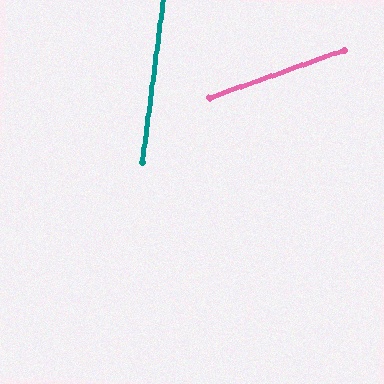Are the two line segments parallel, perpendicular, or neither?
Neither parallel nor perpendicular — they differ by about 63°.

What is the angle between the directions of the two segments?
Approximately 63 degrees.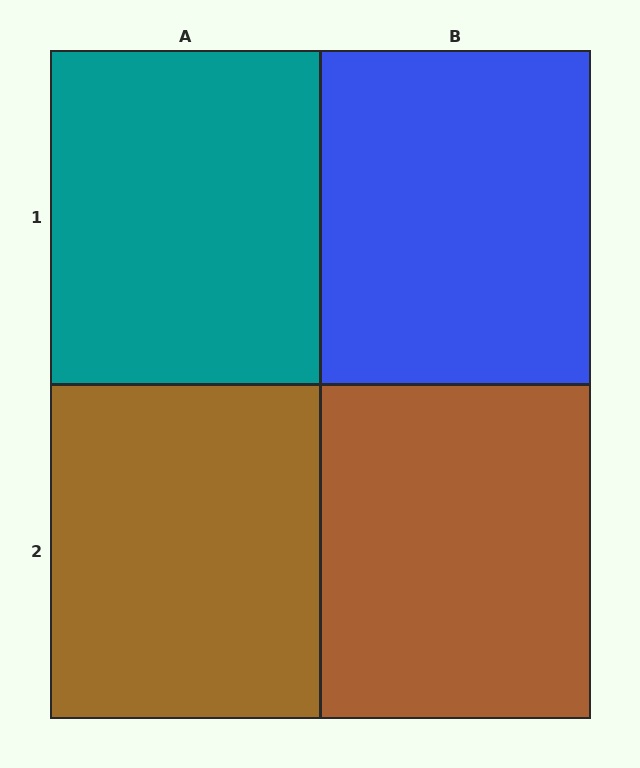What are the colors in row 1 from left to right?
Teal, blue.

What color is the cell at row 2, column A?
Brown.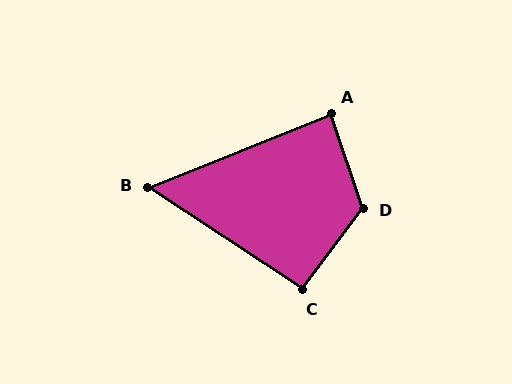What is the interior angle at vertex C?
Approximately 93 degrees (approximately right).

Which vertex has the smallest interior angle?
B, at approximately 55 degrees.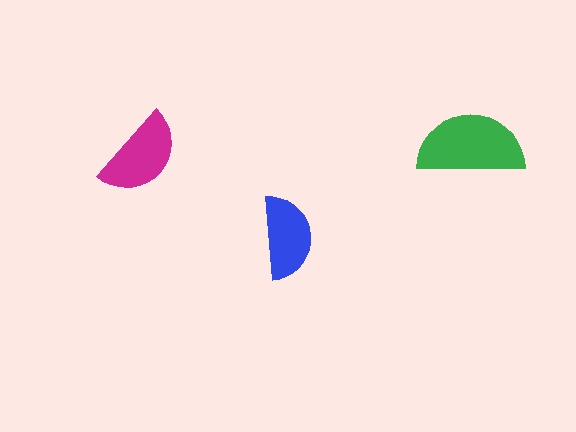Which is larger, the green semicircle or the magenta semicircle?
The green one.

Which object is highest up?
The green semicircle is topmost.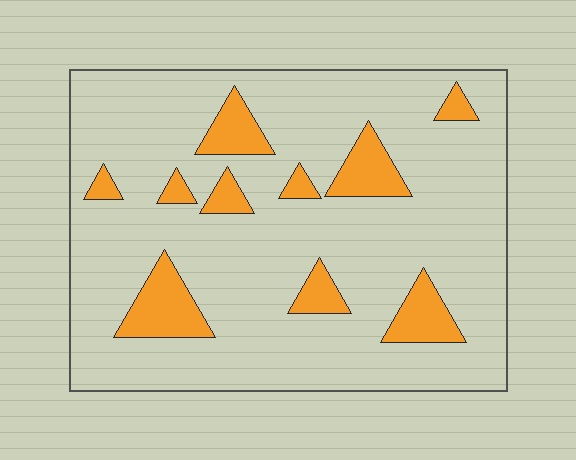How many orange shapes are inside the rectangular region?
10.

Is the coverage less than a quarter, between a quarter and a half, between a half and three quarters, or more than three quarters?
Less than a quarter.